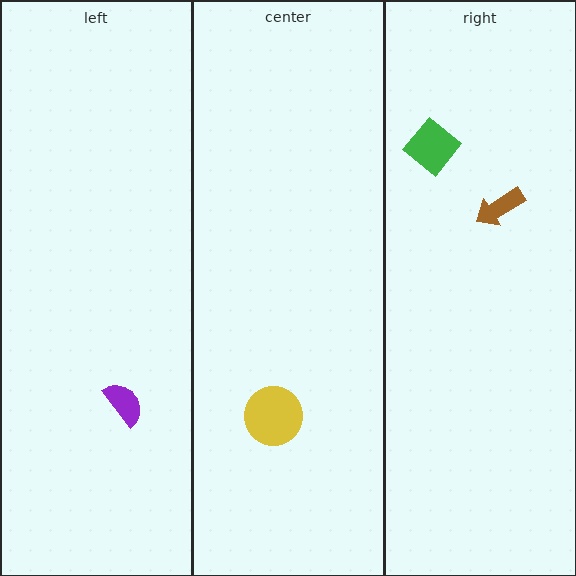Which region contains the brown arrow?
The right region.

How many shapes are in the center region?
1.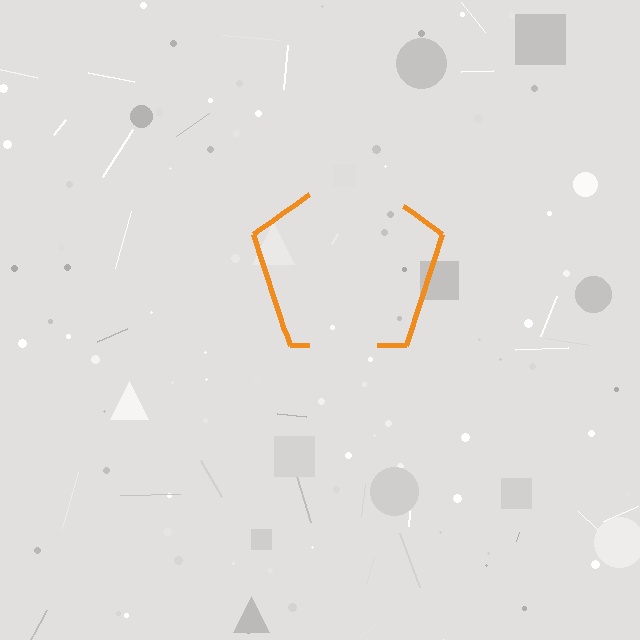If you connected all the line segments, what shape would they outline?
They would outline a pentagon.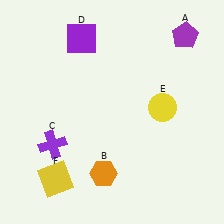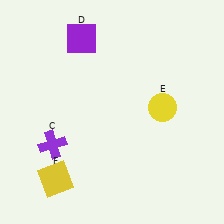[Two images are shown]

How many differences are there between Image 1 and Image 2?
There are 2 differences between the two images.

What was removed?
The orange hexagon (B), the purple pentagon (A) were removed in Image 2.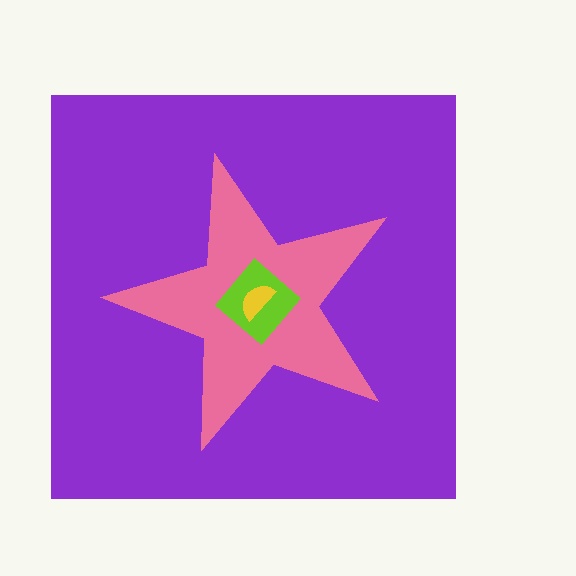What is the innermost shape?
The yellow semicircle.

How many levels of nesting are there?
4.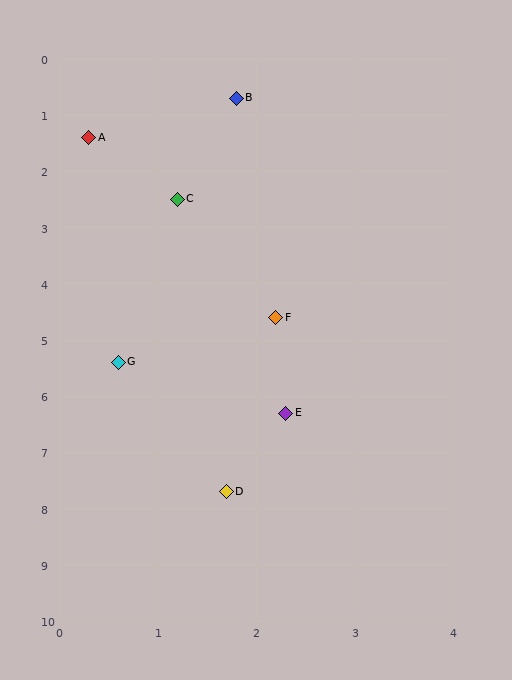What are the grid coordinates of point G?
Point G is at approximately (0.6, 5.4).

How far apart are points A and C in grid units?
Points A and C are about 1.4 grid units apart.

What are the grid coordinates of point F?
Point F is at approximately (2.2, 4.6).